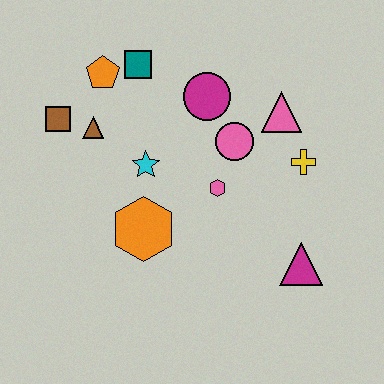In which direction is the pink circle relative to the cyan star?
The pink circle is to the right of the cyan star.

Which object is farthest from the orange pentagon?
The magenta triangle is farthest from the orange pentagon.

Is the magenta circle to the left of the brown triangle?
No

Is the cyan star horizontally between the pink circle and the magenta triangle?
No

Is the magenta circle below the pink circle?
No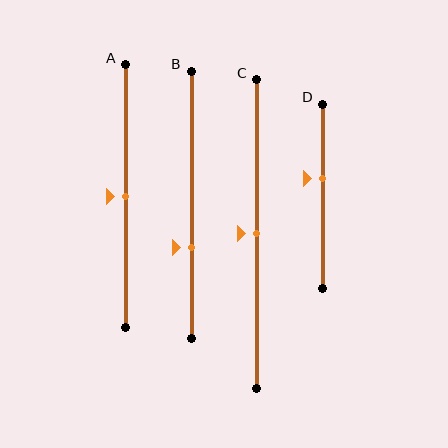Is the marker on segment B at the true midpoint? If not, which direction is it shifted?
No, the marker on segment B is shifted downward by about 16% of the segment length.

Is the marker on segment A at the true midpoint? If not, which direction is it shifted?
Yes, the marker on segment A is at the true midpoint.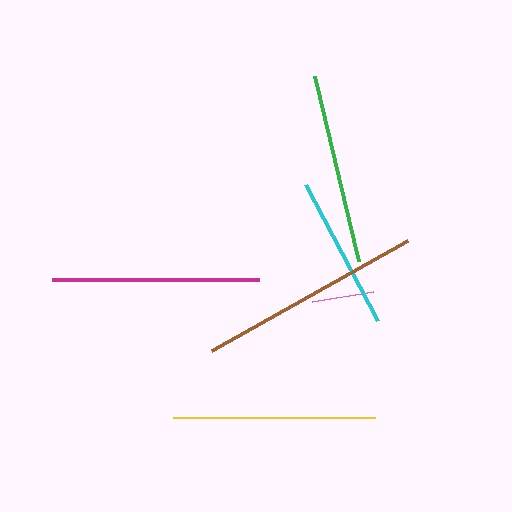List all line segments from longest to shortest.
From longest to shortest: brown, magenta, yellow, green, cyan, pink.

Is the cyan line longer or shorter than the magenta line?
The magenta line is longer than the cyan line.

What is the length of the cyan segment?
The cyan segment is approximately 155 pixels long.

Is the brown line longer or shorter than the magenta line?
The brown line is longer than the magenta line.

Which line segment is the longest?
The brown line is the longest at approximately 225 pixels.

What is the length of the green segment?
The green segment is approximately 191 pixels long.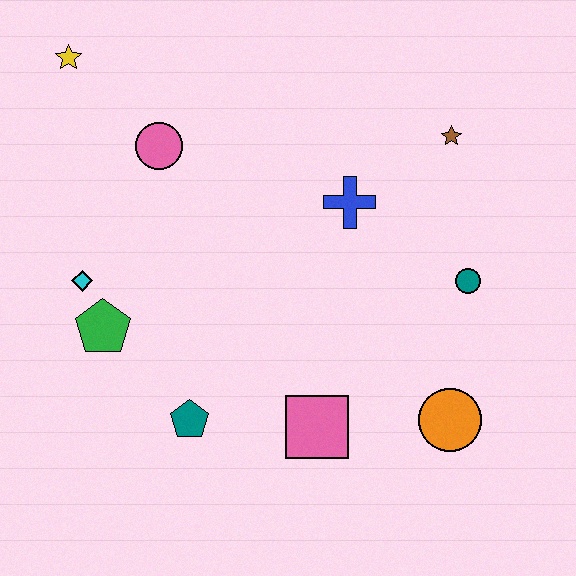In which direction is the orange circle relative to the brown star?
The orange circle is below the brown star.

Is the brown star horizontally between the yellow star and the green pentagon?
No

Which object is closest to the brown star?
The blue cross is closest to the brown star.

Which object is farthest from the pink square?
The yellow star is farthest from the pink square.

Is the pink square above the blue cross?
No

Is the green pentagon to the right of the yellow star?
Yes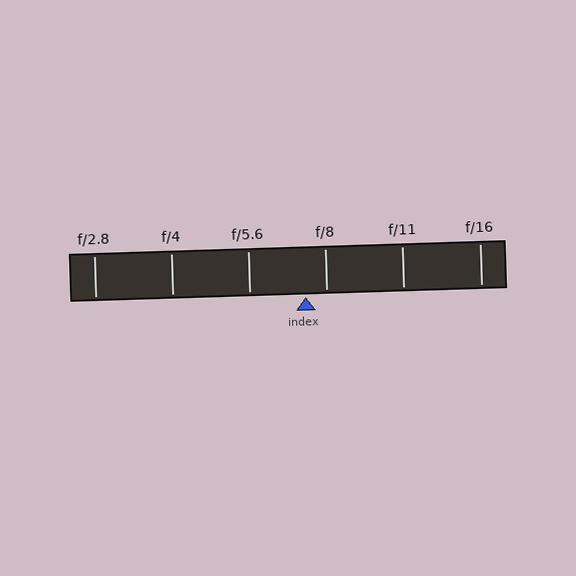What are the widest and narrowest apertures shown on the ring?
The widest aperture shown is f/2.8 and the narrowest is f/16.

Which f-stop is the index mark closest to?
The index mark is closest to f/8.